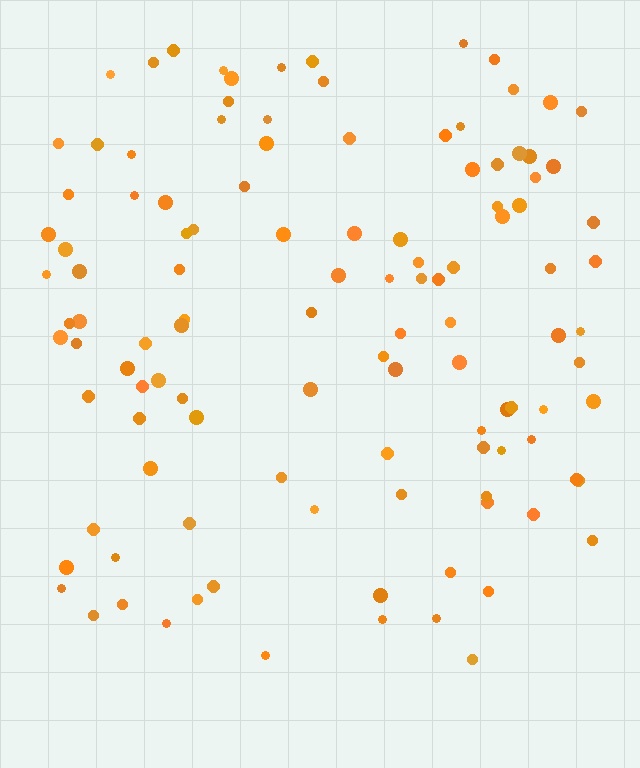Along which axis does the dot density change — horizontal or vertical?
Vertical.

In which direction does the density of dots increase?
From bottom to top, with the top side densest.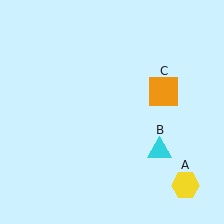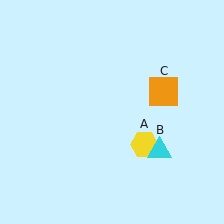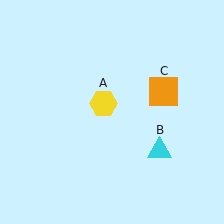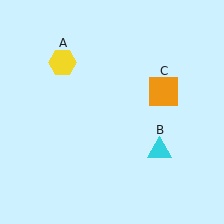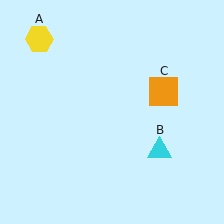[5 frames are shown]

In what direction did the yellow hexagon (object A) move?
The yellow hexagon (object A) moved up and to the left.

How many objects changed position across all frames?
1 object changed position: yellow hexagon (object A).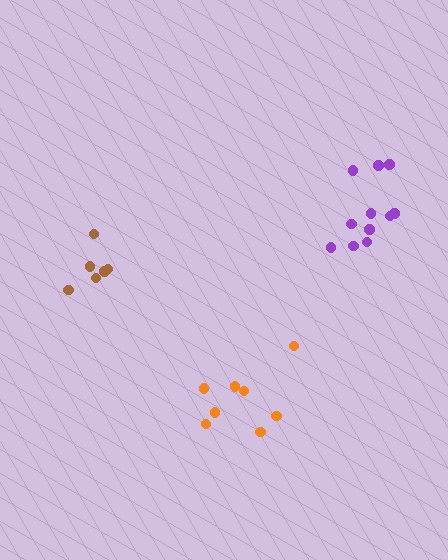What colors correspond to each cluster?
The clusters are colored: orange, purple, brown.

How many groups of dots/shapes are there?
There are 3 groups.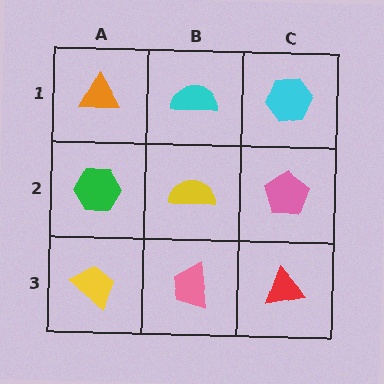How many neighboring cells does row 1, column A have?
2.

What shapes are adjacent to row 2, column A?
An orange triangle (row 1, column A), a yellow trapezoid (row 3, column A), a yellow semicircle (row 2, column B).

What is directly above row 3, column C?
A pink pentagon.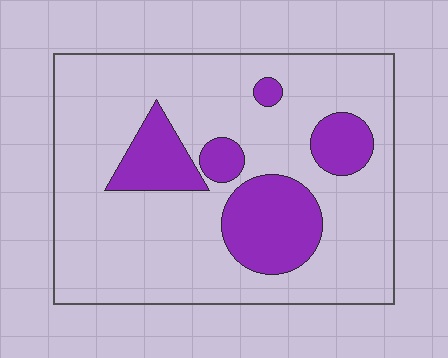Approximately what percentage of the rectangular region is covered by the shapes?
Approximately 20%.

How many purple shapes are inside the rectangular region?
5.